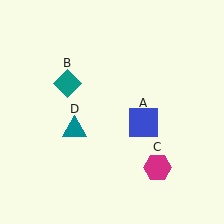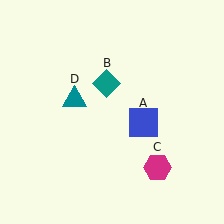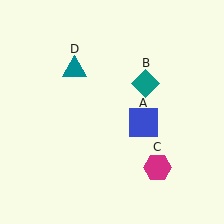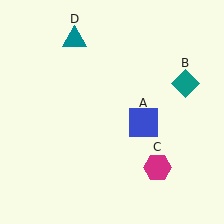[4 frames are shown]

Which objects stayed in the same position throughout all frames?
Blue square (object A) and magenta hexagon (object C) remained stationary.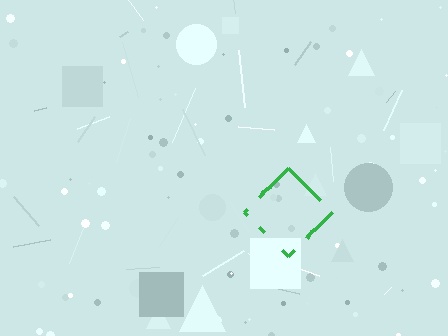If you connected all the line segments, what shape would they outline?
They would outline a diamond.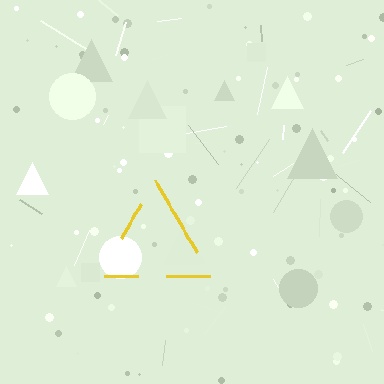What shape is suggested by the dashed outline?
The dashed outline suggests a triangle.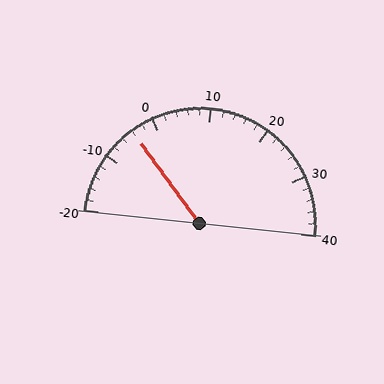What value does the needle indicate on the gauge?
The needle indicates approximately -4.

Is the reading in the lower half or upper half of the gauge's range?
The reading is in the lower half of the range (-20 to 40).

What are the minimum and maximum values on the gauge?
The gauge ranges from -20 to 40.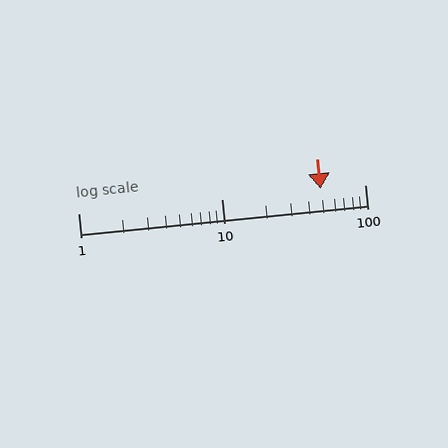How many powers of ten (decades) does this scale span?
The scale spans 2 decades, from 1 to 100.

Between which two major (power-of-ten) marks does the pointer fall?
The pointer is between 10 and 100.